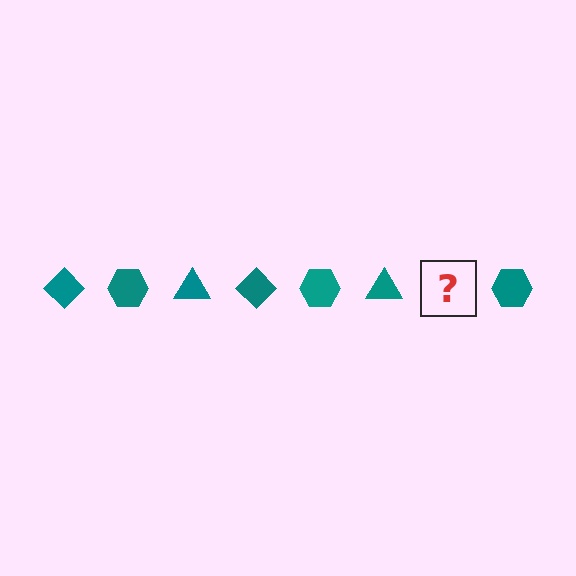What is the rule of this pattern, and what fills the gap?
The rule is that the pattern cycles through diamond, hexagon, triangle shapes in teal. The gap should be filled with a teal diamond.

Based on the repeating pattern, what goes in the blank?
The blank should be a teal diamond.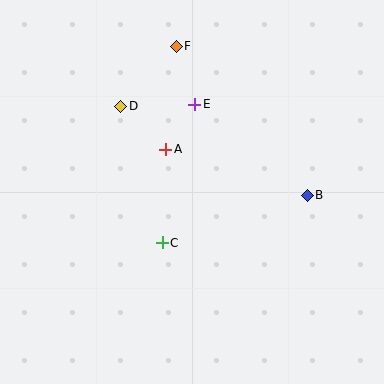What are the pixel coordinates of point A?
Point A is at (166, 149).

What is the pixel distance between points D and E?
The distance between D and E is 74 pixels.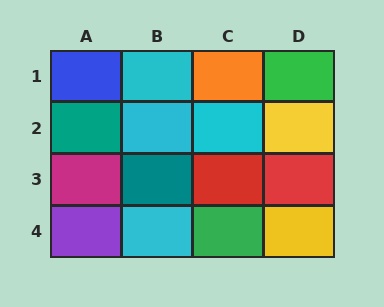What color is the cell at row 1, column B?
Cyan.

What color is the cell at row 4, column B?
Cyan.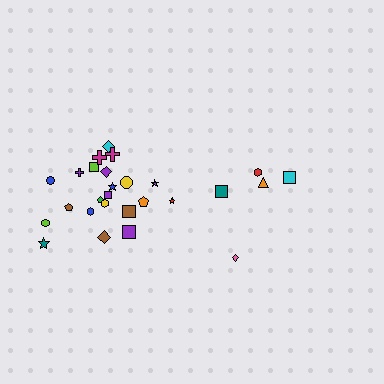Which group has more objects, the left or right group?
The left group.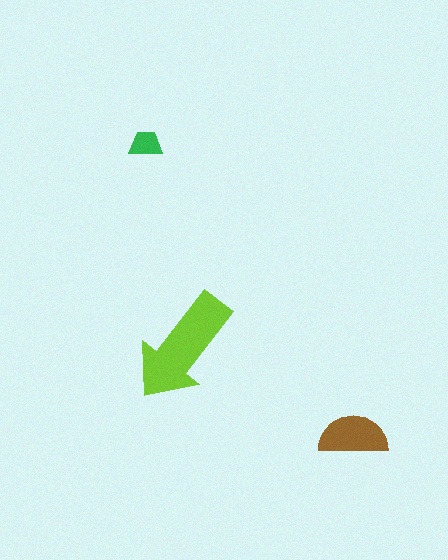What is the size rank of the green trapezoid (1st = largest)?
3rd.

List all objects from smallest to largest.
The green trapezoid, the brown semicircle, the lime arrow.